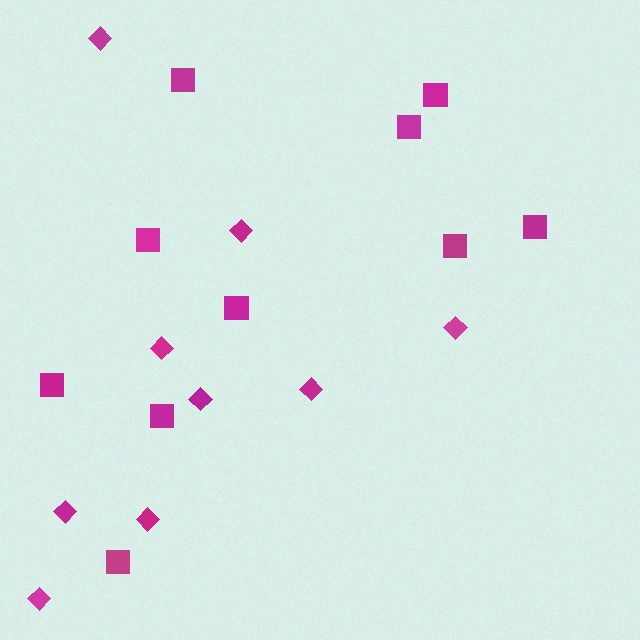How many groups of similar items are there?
There are 2 groups: one group of diamonds (9) and one group of squares (10).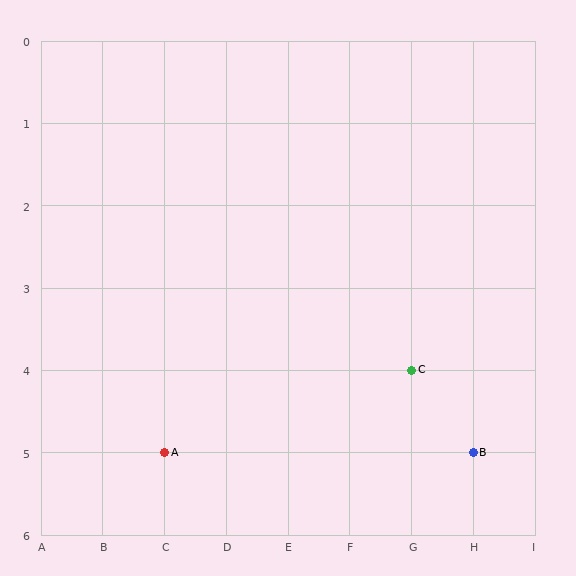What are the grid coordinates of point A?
Point A is at grid coordinates (C, 5).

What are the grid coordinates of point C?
Point C is at grid coordinates (G, 4).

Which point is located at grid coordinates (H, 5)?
Point B is at (H, 5).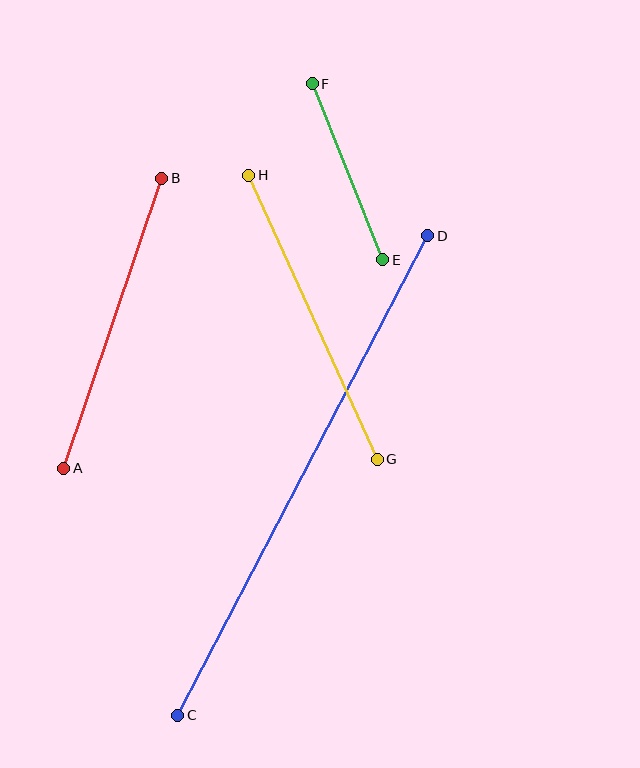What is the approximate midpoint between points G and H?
The midpoint is at approximately (313, 317) pixels.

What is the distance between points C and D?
The distance is approximately 541 pixels.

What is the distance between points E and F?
The distance is approximately 190 pixels.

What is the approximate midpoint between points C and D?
The midpoint is at approximately (303, 476) pixels.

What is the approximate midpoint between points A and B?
The midpoint is at approximately (113, 323) pixels.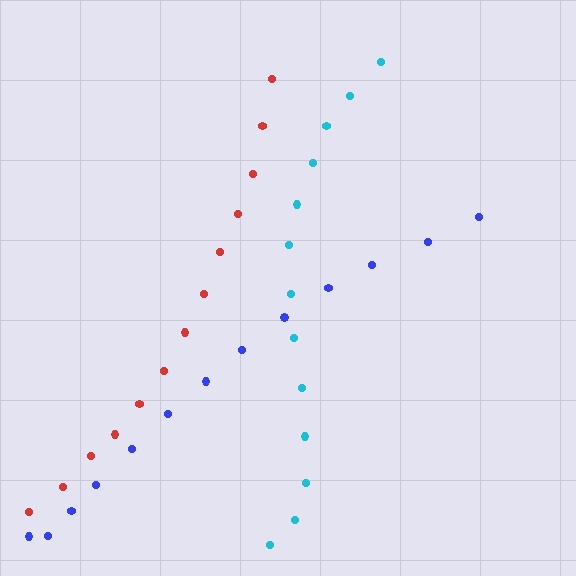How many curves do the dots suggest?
There are 3 distinct paths.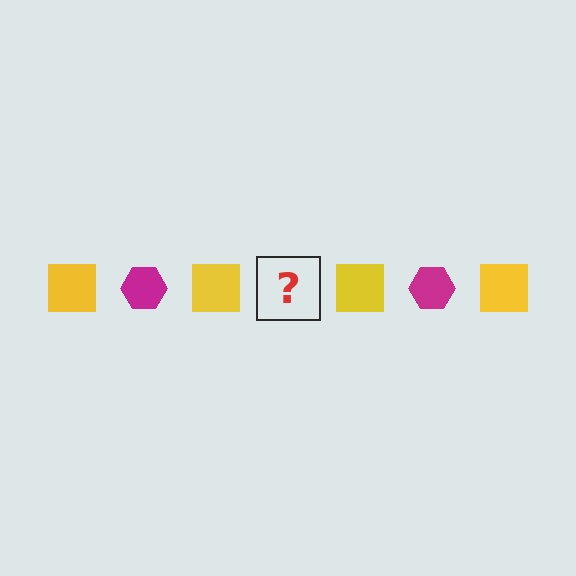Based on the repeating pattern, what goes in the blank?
The blank should be a magenta hexagon.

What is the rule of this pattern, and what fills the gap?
The rule is that the pattern alternates between yellow square and magenta hexagon. The gap should be filled with a magenta hexagon.